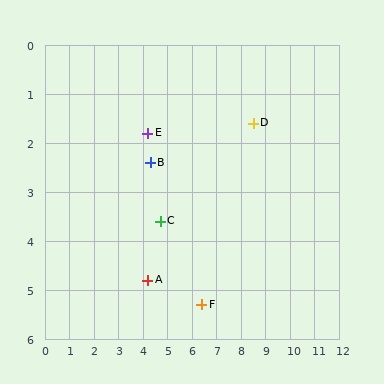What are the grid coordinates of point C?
Point C is at approximately (4.7, 3.6).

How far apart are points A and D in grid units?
Points A and D are about 5.4 grid units apart.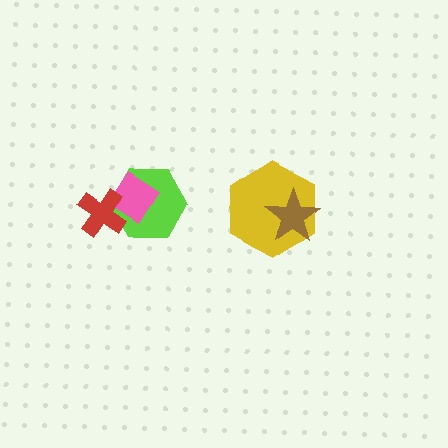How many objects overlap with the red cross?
2 objects overlap with the red cross.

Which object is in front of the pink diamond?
The red cross is in front of the pink diamond.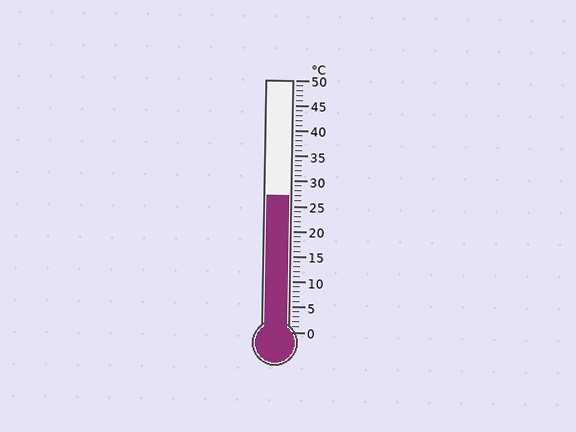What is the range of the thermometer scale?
The thermometer scale ranges from 0°C to 50°C.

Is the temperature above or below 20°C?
The temperature is above 20°C.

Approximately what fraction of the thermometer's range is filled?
The thermometer is filled to approximately 55% of its range.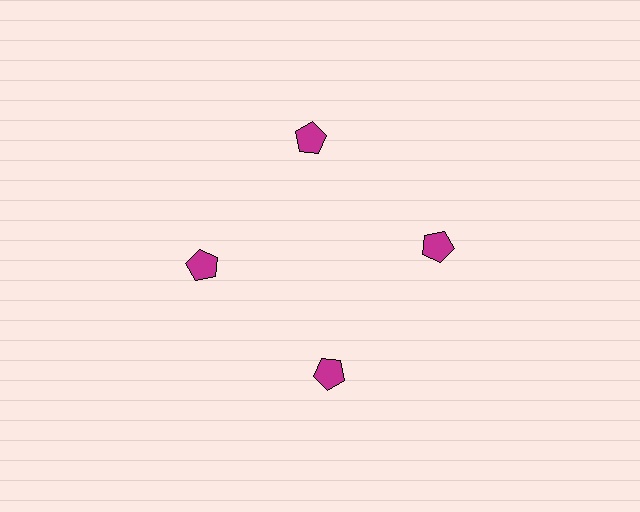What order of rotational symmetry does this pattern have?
This pattern has 4-fold rotational symmetry.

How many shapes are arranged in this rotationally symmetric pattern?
There are 4 shapes, arranged in 4 groups of 1.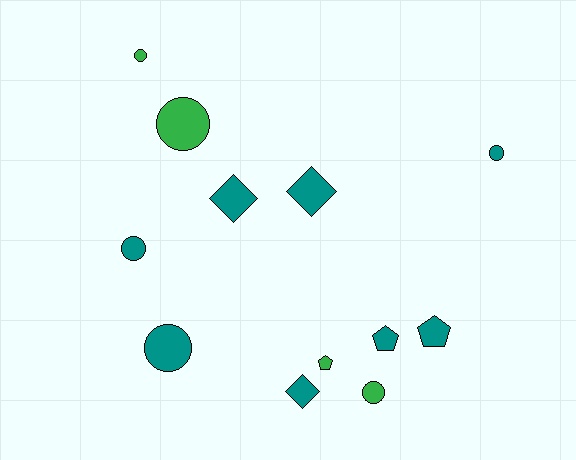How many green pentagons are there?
There is 1 green pentagon.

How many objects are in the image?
There are 12 objects.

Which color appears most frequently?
Teal, with 8 objects.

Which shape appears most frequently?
Circle, with 6 objects.